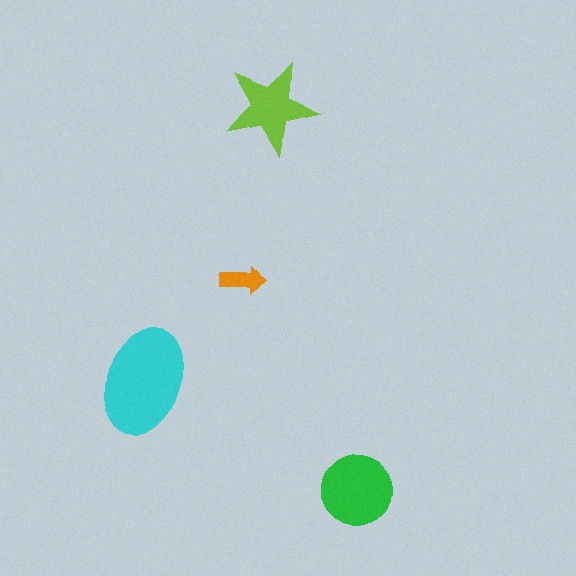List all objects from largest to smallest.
The cyan ellipse, the green circle, the lime star, the orange arrow.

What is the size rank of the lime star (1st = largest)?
3rd.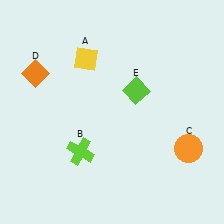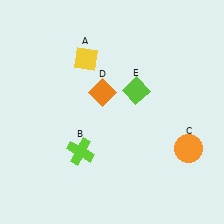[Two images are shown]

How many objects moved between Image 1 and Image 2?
1 object moved between the two images.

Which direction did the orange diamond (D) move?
The orange diamond (D) moved right.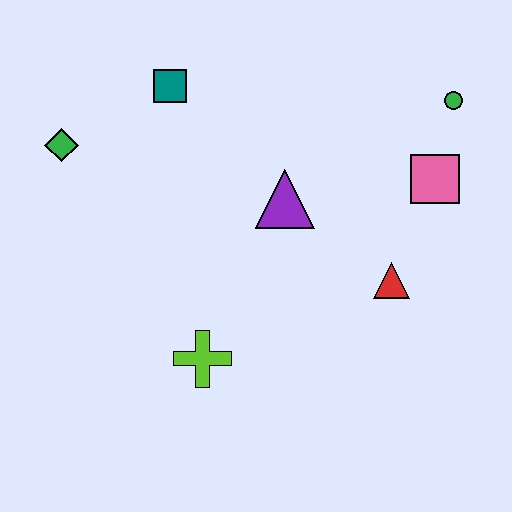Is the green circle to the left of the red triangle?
No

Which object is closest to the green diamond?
The teal square is closest to the green diamond.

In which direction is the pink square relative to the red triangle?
The pink square is above the red triangle.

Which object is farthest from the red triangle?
The green diamond is farthest from the red triangle.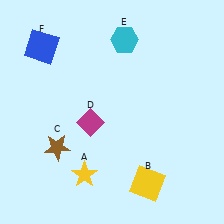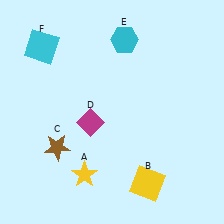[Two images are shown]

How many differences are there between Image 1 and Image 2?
There is 1 difference between the two images.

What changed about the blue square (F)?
In Image 1, F is blue. In Image 2, it changed to cyan.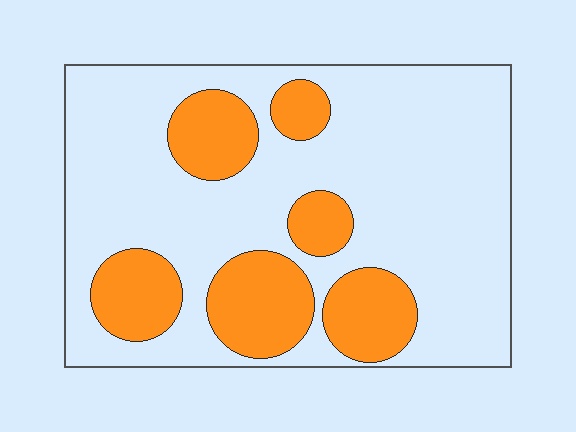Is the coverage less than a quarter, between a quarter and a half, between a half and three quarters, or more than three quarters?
Between a quarter and a half.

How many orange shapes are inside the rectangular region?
6.